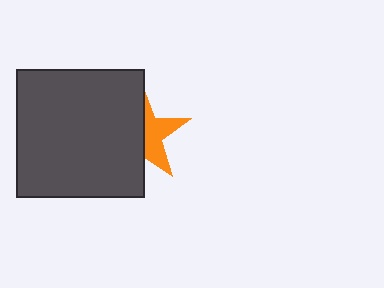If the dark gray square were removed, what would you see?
You would see the complete orange star.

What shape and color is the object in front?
The object in front is a dark gray square.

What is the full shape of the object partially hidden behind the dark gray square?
The partially hidden object is an orange star.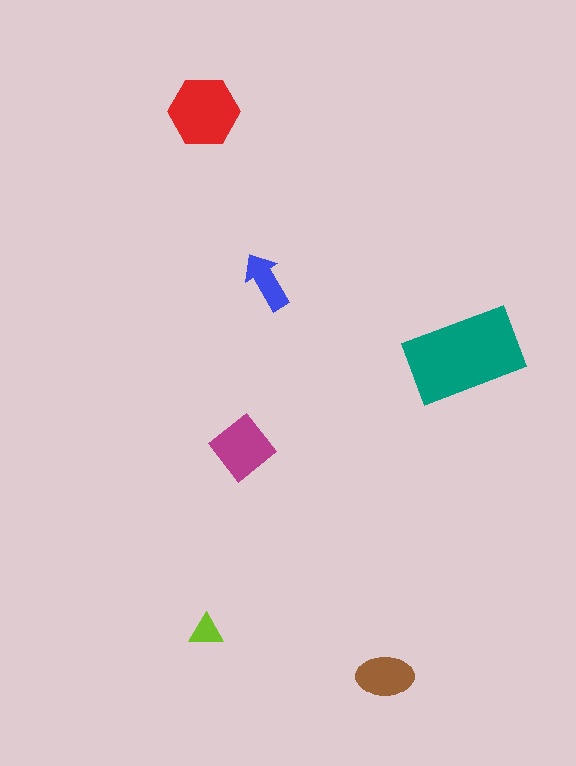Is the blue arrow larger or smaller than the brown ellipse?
Smaller.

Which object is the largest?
The teal rectangle.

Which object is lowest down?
The brown ellipse is bottommost.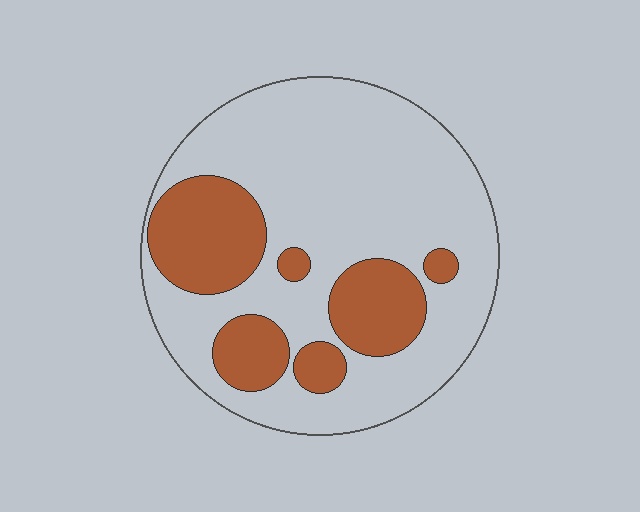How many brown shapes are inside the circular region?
6.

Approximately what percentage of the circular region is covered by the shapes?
Approximately 25%.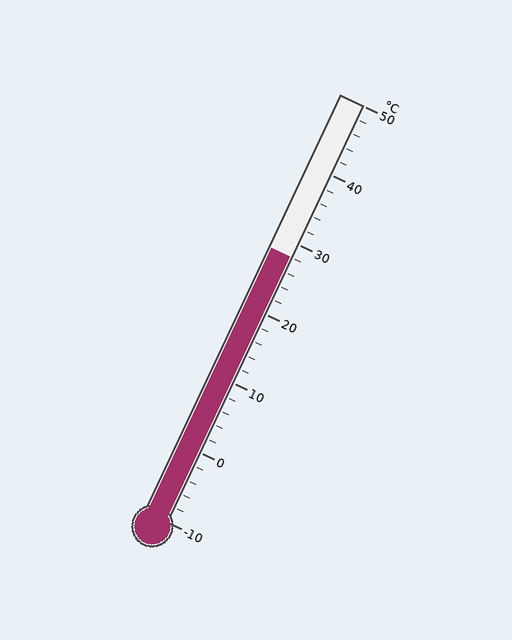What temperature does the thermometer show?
The thermometer shows approximately 28°C.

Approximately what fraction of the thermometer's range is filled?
The thermometer is filled to approximately 65% of its range.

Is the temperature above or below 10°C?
The temperature is above 10°C.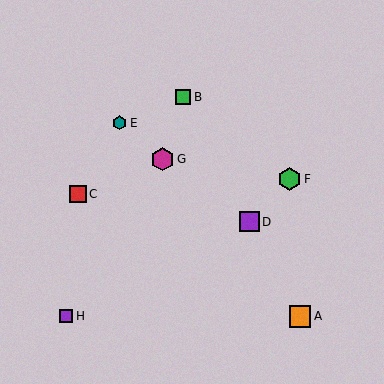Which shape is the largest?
The magenta hexagon (labeled G) is the largest.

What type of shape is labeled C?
Shape C is a red square.